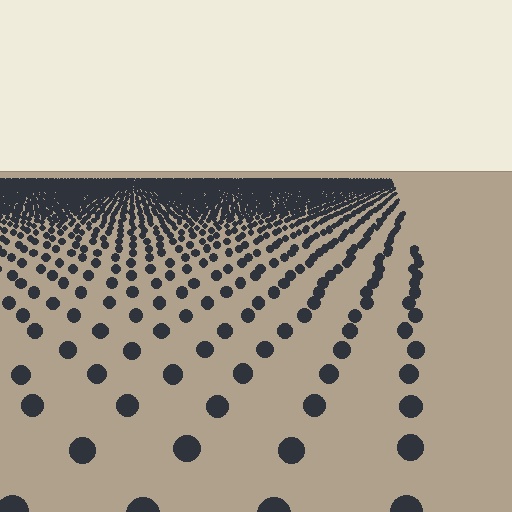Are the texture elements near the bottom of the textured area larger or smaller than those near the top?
Larger. Near the bottom, elements are closer to the viewer and appear at a bigger on-screen size.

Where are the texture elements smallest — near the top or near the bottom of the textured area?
Near the top.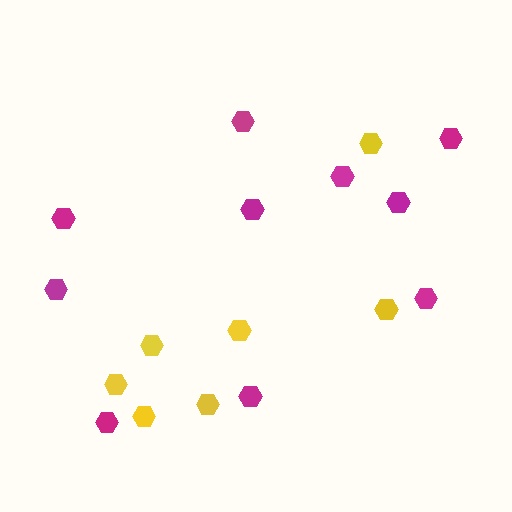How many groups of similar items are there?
There are 2 groups: one group of magenta hexagons (10) and one group of yellow hexagons (7).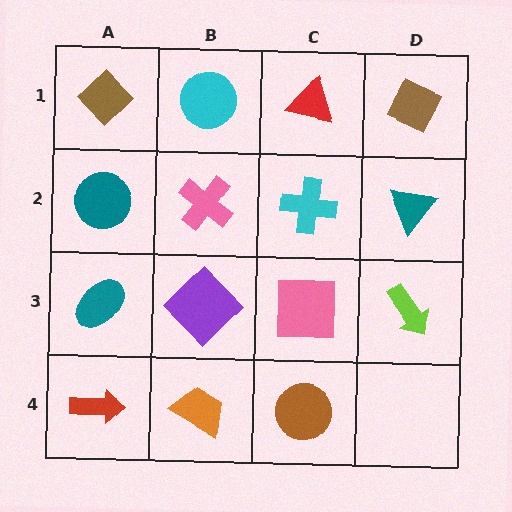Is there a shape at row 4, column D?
No, that cell is empty.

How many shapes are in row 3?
4 shapes.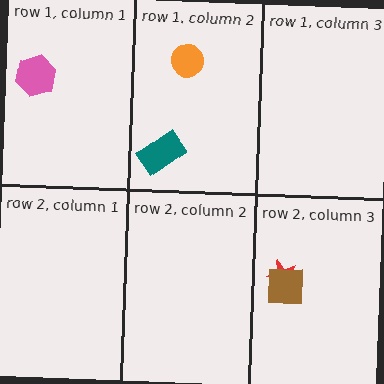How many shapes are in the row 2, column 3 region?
2.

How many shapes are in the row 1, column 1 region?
1.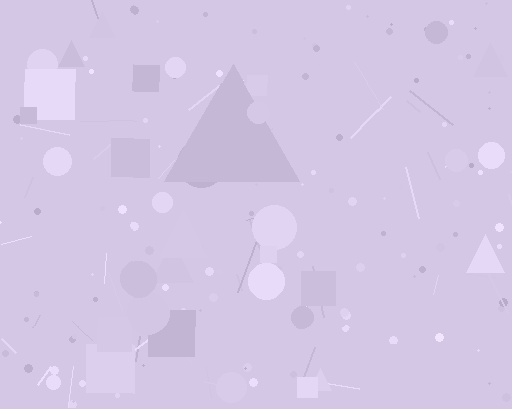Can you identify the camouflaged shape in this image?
The camouflaged shape is a triangle.